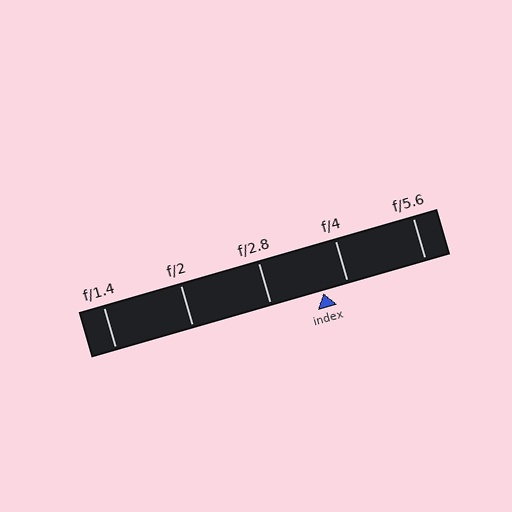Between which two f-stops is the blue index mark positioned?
The index mark is between f/2.8 and f/4.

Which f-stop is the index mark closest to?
The index mark is closest to f/4.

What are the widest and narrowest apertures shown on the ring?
The widest aperture shown is f/1.4 and the narrowest is f/5.6.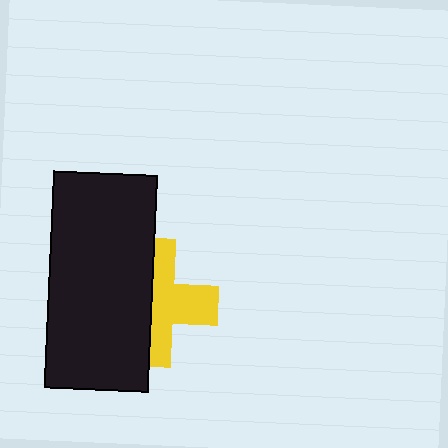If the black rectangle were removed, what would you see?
You would see the complete yellow cross.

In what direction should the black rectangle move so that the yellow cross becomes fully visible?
The black rectangle should move left. That is the shortest direction to clear the overlap and leave the yellow cross fully visible.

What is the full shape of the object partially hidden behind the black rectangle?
The partially hidden object is a yellow cross.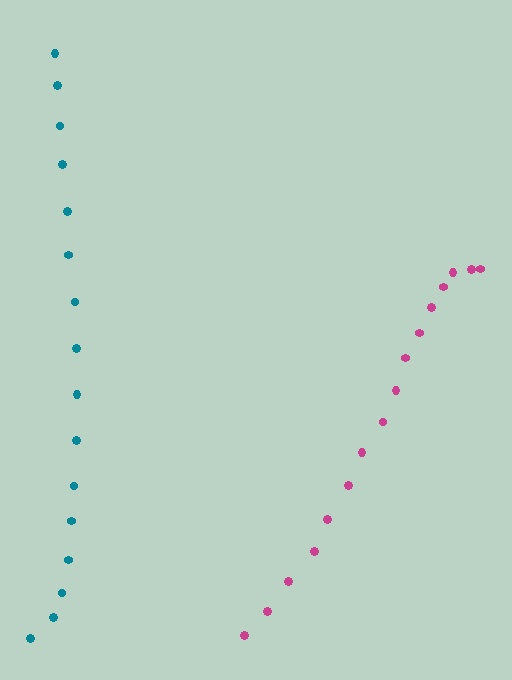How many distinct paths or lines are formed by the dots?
There are 2 distinct paths.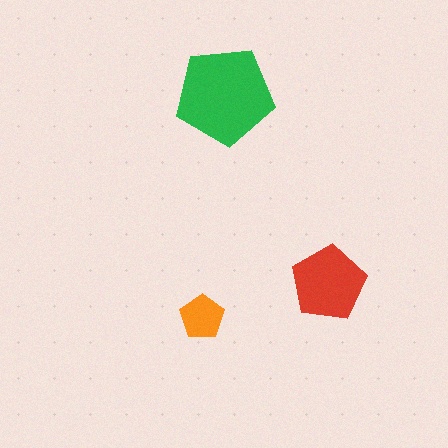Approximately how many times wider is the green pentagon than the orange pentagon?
About 2 times wider.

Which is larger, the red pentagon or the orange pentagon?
The red one.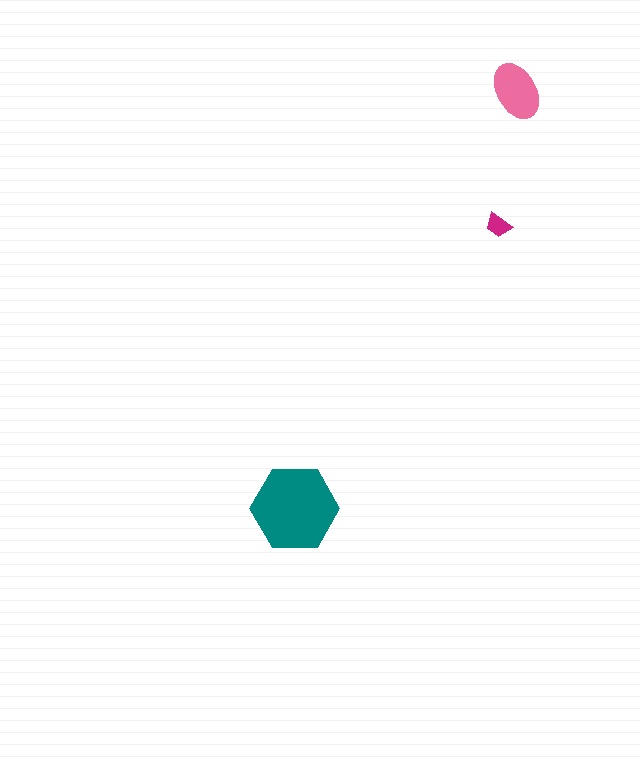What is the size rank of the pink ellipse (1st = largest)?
2nd.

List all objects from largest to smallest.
The teal hexagon, the pink ellipse, the magenta trapezoid.